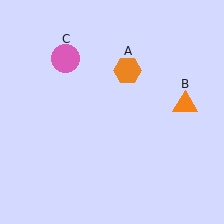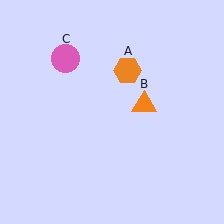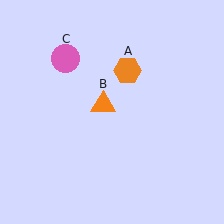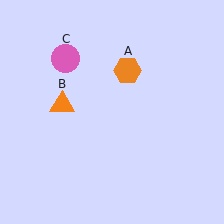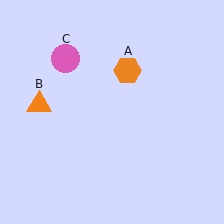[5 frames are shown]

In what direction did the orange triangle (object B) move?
The orange triangle (object B) moved left.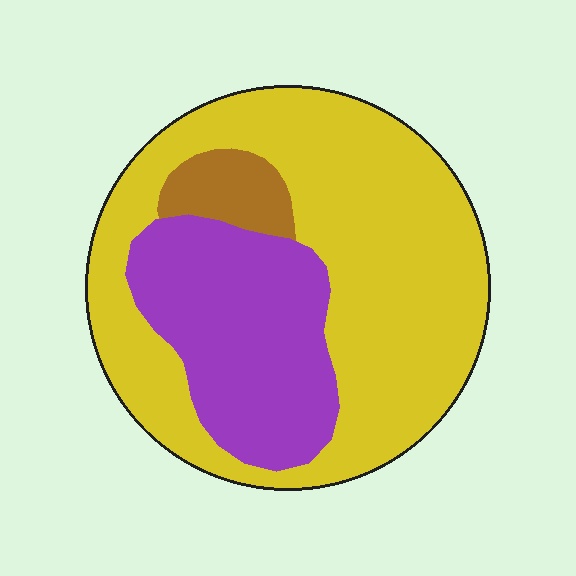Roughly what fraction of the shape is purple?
Purple takes up about one third (1/3) of the shape.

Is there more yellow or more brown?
Yellow.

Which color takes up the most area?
Yellow, at roughly 65%.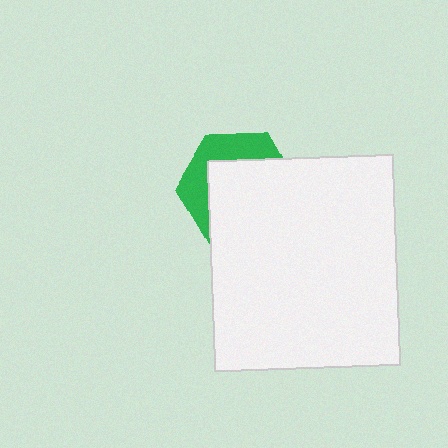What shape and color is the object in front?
The object in front is a white rectangle.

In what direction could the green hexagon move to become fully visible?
The green hexagon could move toward the upper-left. That would shift it out from behind the white rectangle entirely.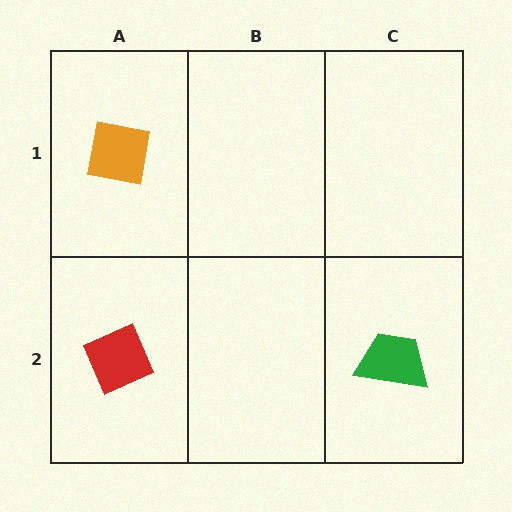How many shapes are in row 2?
2 shapes.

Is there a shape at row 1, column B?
No, that cell is empty.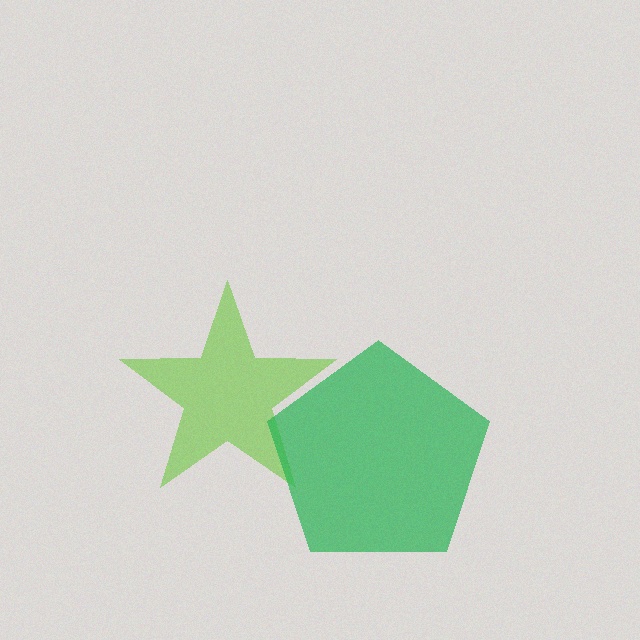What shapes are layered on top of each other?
The layered shapes are: a lime star, a green pentagon.